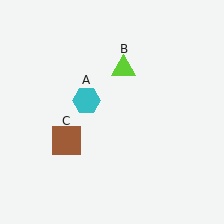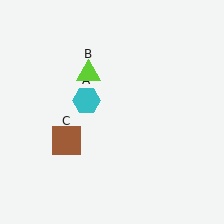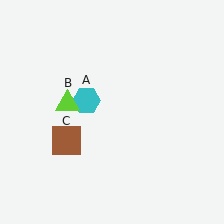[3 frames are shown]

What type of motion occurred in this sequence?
The lime triangle (object B) rotated counterclockwise around the center of the scene.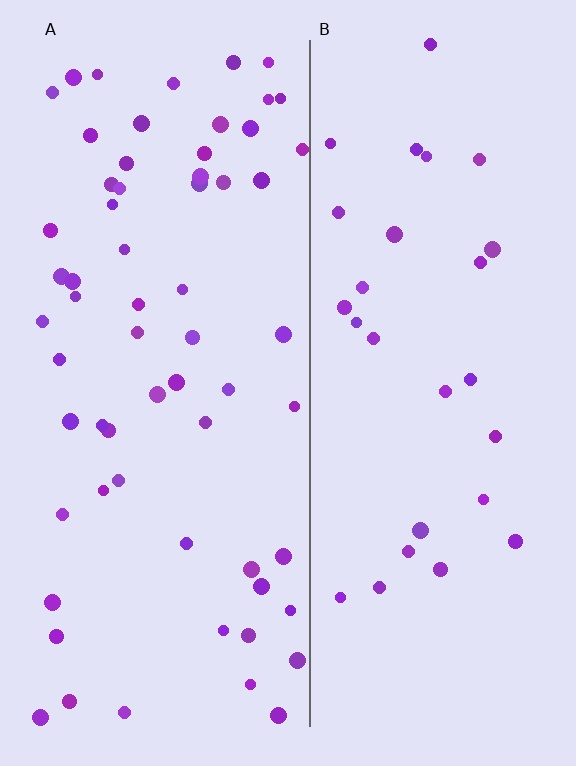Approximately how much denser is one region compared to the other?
Approximately 2.2× — region A over region B.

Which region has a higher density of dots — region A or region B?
A (the left).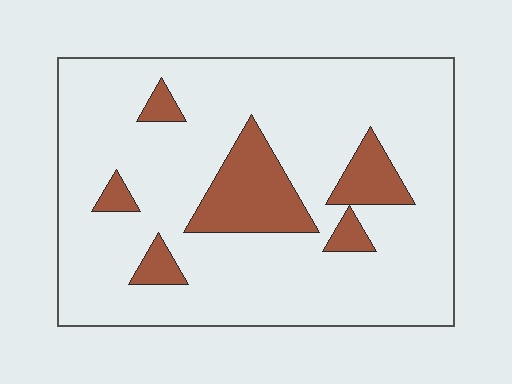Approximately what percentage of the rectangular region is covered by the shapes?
Approximately 15%.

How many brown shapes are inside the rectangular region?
6.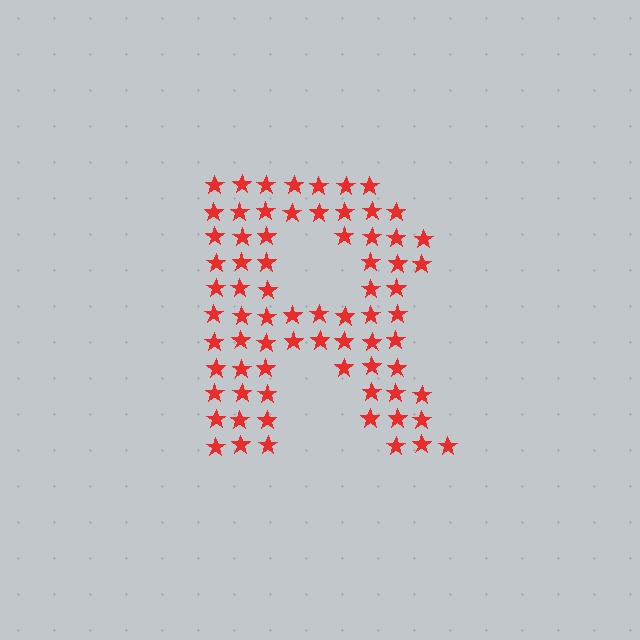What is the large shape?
The large shape is the letter R.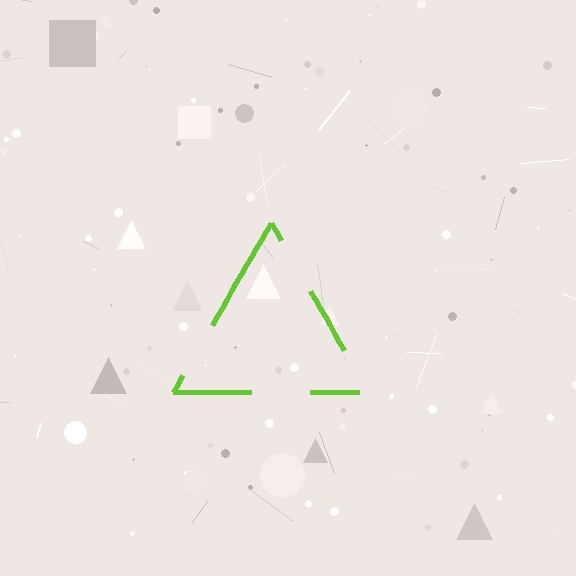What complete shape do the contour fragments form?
The contour fragments form a triangle.